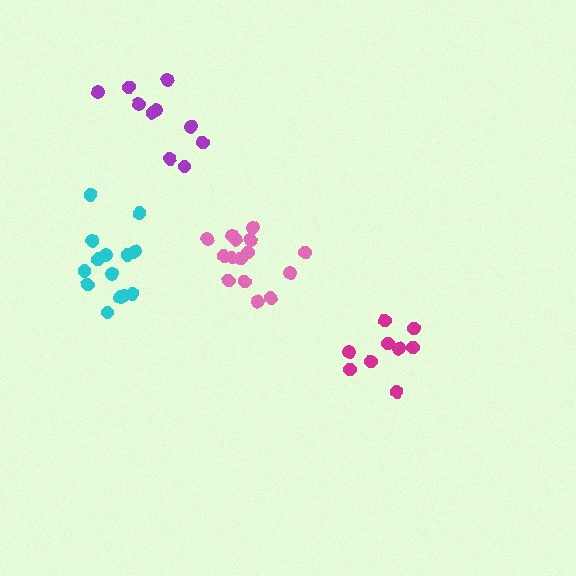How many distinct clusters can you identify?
There are 4 distinct clusters.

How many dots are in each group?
Group 1: 9 dots, Group 2: 15 dots, Group 3: 14 dots, Group 4: 10 dots (48 total).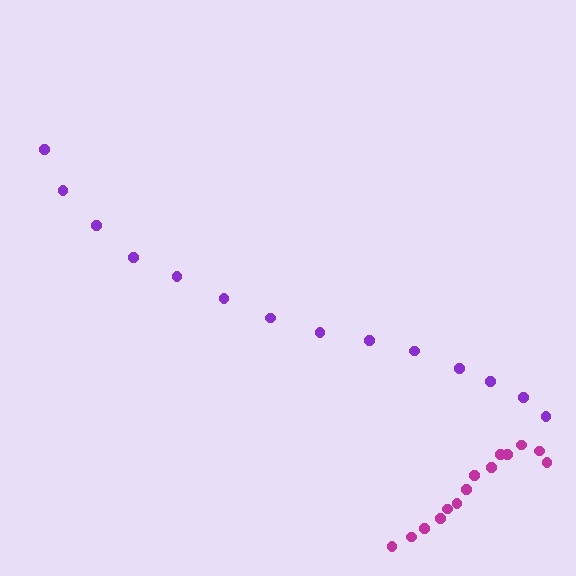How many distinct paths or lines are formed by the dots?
There are 2 distinct paths.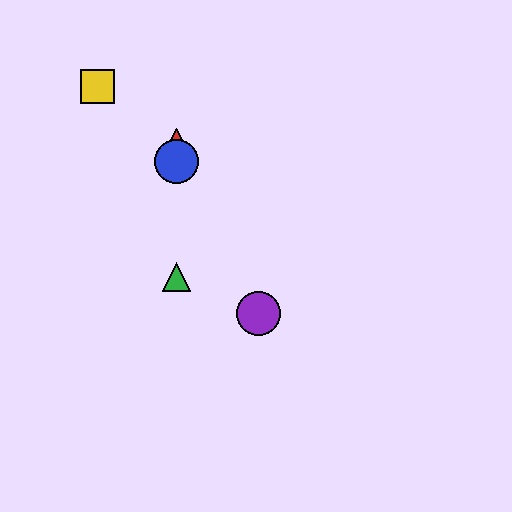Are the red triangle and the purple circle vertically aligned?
No, the red triangle is at x≈177 and the purple circle is at x≈258.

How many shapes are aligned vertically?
3 shapes (the red triangle, the blue circle, the green triangle) are aligned vertically.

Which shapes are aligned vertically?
The red triangle, the blue circle, the green triangle are aligned vertically.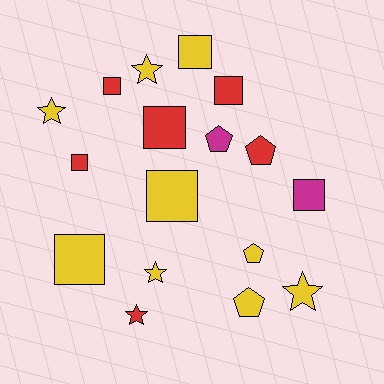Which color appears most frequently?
Yellow, with 9 objects.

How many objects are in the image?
There are 17 objects.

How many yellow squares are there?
There are 3 yellow squares.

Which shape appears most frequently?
Square, with 8 objects.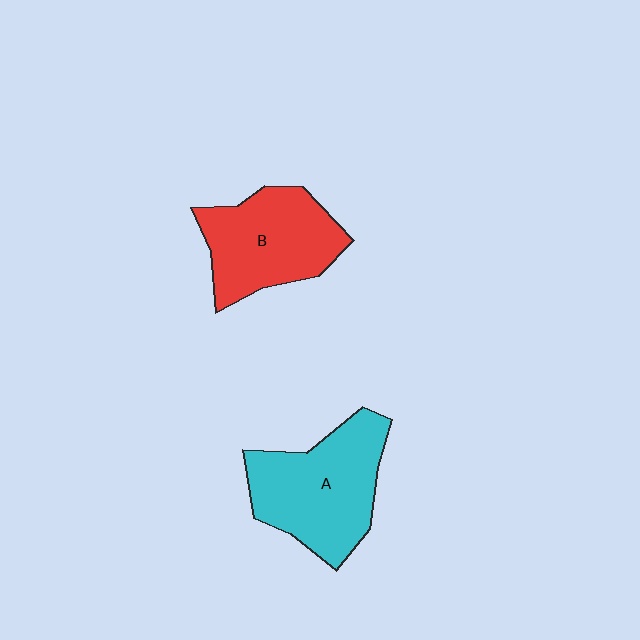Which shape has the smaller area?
Shape B (red).